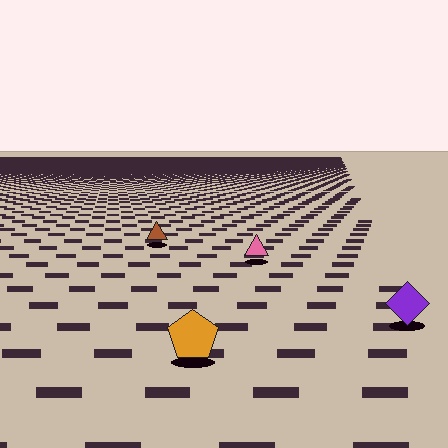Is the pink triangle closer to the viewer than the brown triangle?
Yes. The pink triangle is closer — you can tell from the texture gradient: the ground texture is coarser near it.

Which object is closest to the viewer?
The orange pentagon is closest. The texture marks near it are larger and more spread out.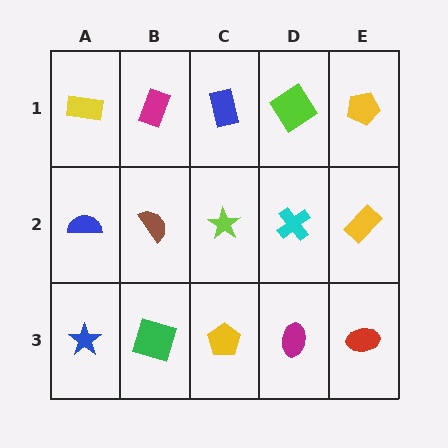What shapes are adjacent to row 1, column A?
A blue semicircle (row 2, column A), a magenta rectangle (row 1, column B).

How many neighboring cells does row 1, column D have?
3.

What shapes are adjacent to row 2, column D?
A lime diamond (row 1, column D), a magenta ellipse (row 3, column D), a lime star (row 2, column C), a yellow rectangle (row 2, column E).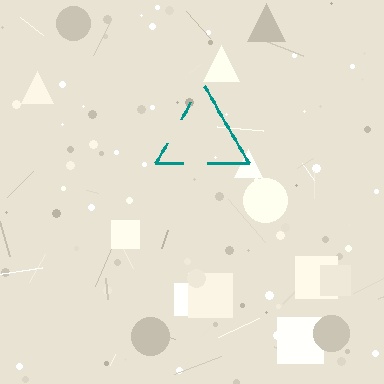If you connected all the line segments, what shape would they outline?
They would outline a triangle.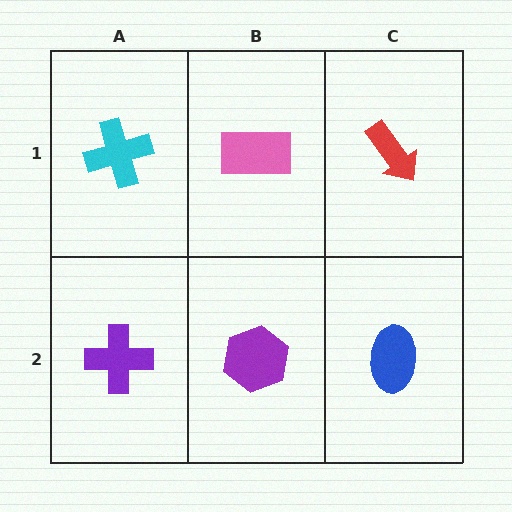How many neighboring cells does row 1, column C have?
2.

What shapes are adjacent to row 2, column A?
A cyan cross (row 1, column A), a purple hexagon (row 2, column B).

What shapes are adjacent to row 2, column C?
A red arrow (row 1, column C), a purple hexagon (row 2, column B).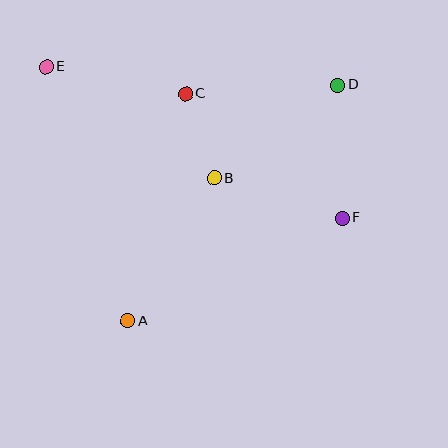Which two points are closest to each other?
Points B and C are closest to each other.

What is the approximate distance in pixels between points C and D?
The distance between C and D is approximately 152 pixels.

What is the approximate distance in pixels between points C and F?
The distance between C and F is approximately 200 pixels.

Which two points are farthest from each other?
Points E and F are farthest from each other.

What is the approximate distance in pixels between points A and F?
The distance between A and F is approximately 238 pixels.